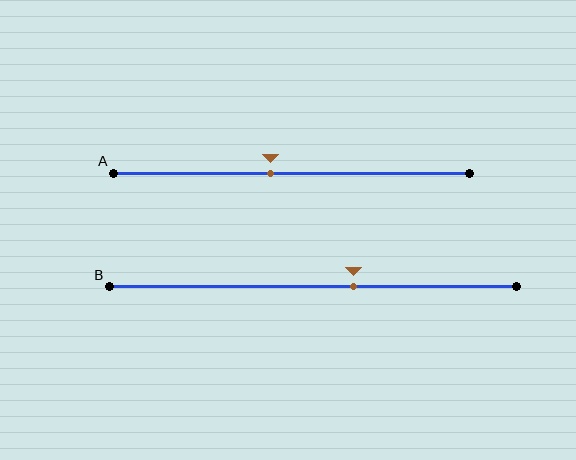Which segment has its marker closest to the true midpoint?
Segment A has its marker closest to the true midpoint.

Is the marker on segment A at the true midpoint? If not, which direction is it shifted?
No, the marker on segment A is shifted to the left by about 6% of the segment length.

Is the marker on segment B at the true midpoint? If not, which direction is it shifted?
No, the marker on segment B is shifted to the right by about 10% of the segment length.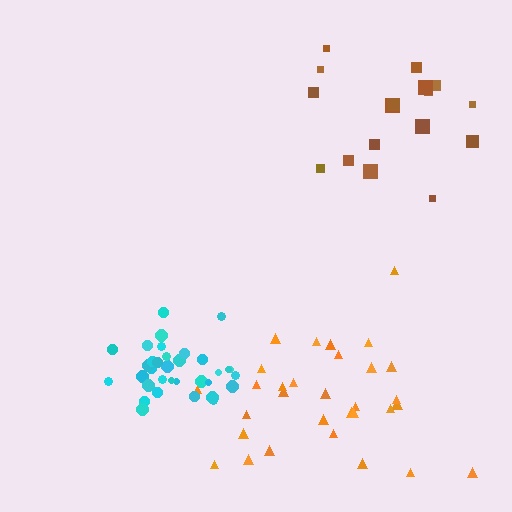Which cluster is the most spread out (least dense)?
Brown.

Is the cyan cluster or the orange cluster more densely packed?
Cyan.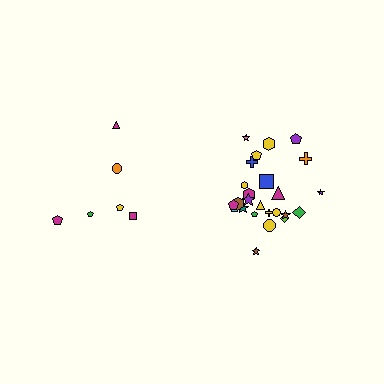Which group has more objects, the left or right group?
The right group.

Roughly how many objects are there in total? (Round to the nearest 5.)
Roughly 30 objects in total.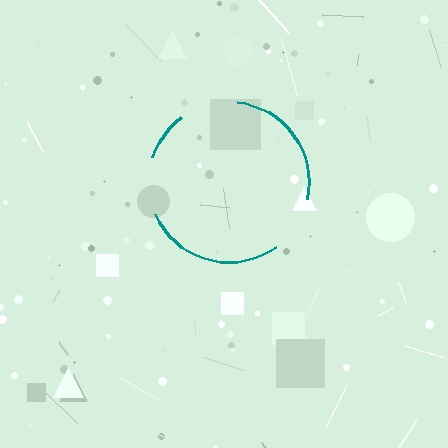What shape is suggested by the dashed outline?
The dashed outline suggests a circle.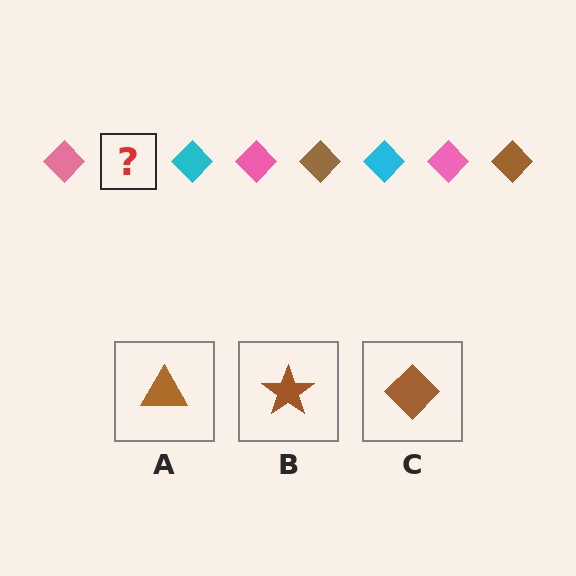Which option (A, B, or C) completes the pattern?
C.